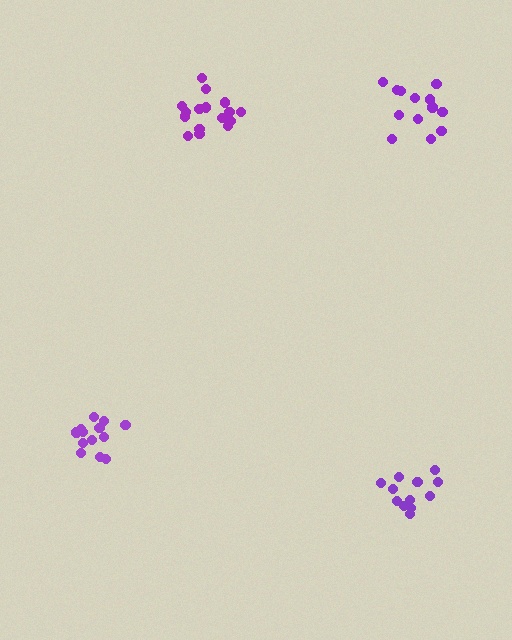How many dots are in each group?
Group 1: 18 dots, Group 2: 13 dots, Group 3: 12 dots, Group 4: 14 dots (57 total).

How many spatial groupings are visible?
There are 4 spatial groupings.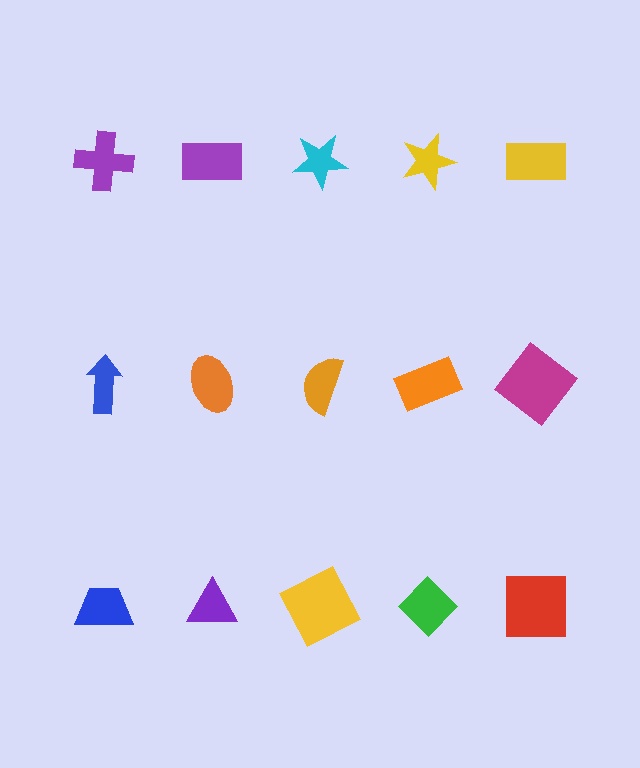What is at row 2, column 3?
An orange semicircle.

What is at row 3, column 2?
A purple triangle.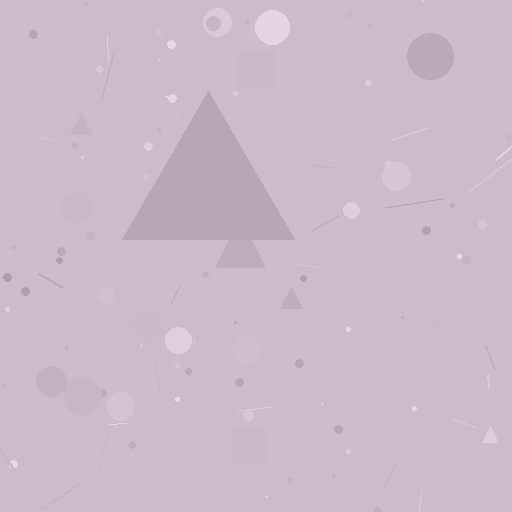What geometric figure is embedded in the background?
A triangle is embedded in the background.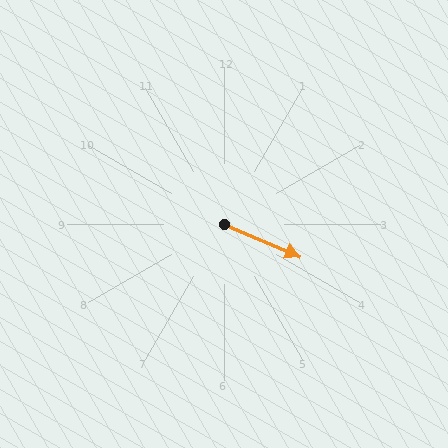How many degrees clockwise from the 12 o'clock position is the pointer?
Approximately 113 degrees.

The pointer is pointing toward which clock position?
Roughly 4 o'clock.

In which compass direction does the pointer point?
Southeast.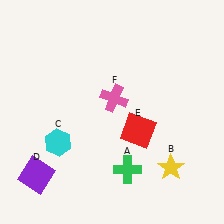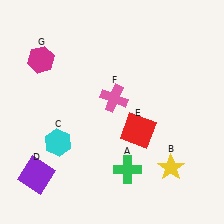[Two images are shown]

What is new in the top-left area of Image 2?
A magenta hexagon (G) was added in the top-left area of Image 2.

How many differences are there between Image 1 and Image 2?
There is 1 difference between the two images.